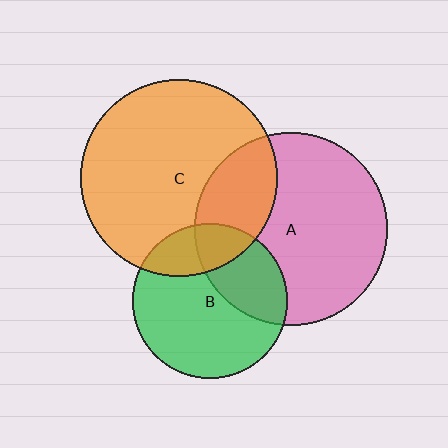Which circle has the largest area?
Circle C (orange).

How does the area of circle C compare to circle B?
Approximately 1.6 times.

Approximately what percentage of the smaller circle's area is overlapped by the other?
Approximately 25%.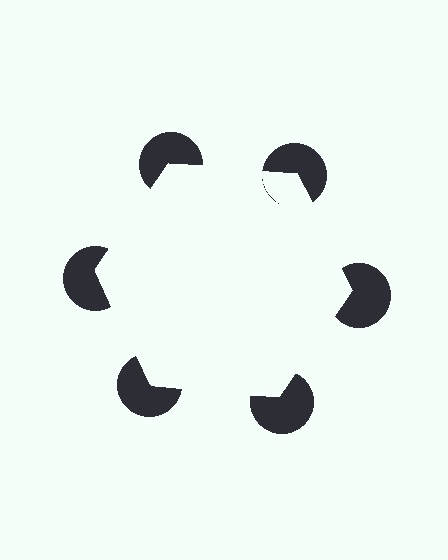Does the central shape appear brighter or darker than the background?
It typically appears slightly brighter than the background, even though no actual brightness change is drawn.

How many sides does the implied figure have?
6 sides.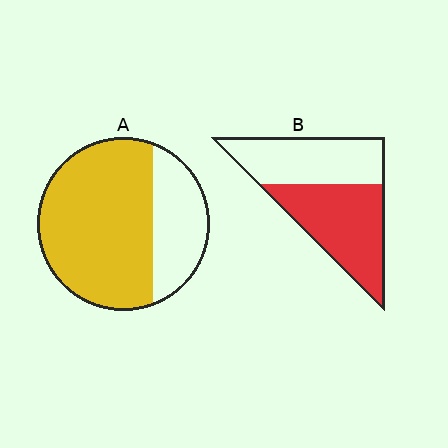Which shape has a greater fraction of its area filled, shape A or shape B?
Shape A.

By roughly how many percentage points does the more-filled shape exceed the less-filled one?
By roughly 20 percentage points (A over B).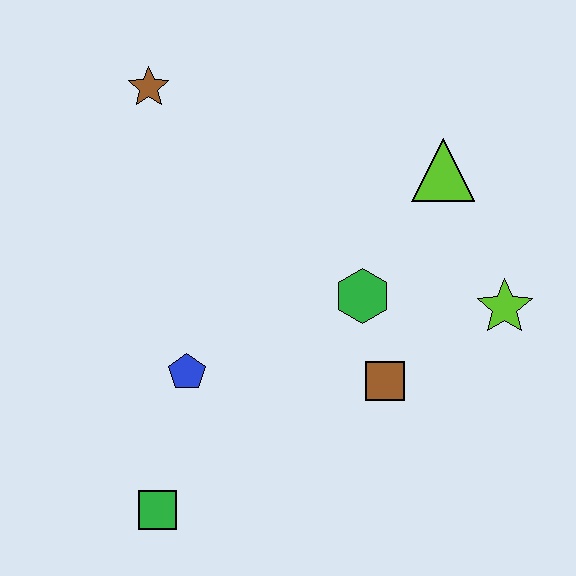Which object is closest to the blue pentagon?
The green square is closest to the blue pentagon.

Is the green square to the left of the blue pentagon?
Yes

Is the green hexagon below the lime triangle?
Yes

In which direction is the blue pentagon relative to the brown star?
The blue pentagon is below the brown star.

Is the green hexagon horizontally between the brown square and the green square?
Yes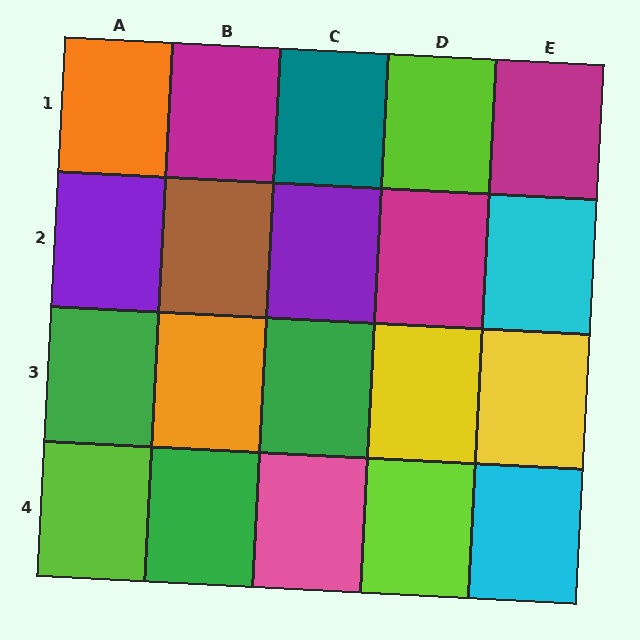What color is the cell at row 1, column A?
Orange.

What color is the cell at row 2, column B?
Brown.